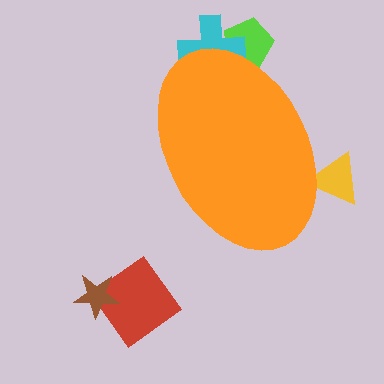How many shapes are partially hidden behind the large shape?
3 shapes are partially hidden.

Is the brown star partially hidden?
No, the brown star is fully visible.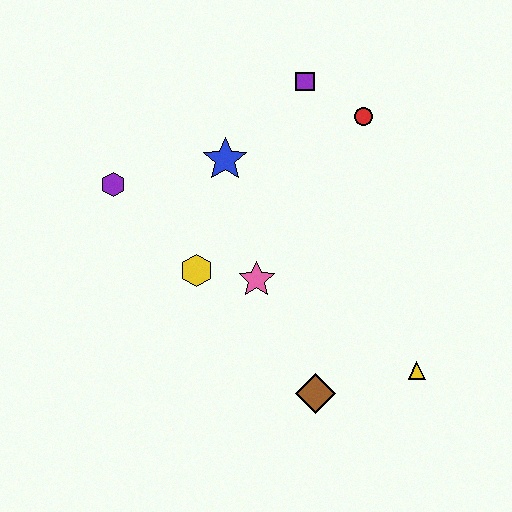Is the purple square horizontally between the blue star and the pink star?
No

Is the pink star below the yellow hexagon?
Yes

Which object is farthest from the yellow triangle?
The purple hexagon is farthest from the yellow triangle.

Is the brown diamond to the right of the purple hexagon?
Yes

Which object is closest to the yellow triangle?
The brown diamond is closest to the yellow triangle.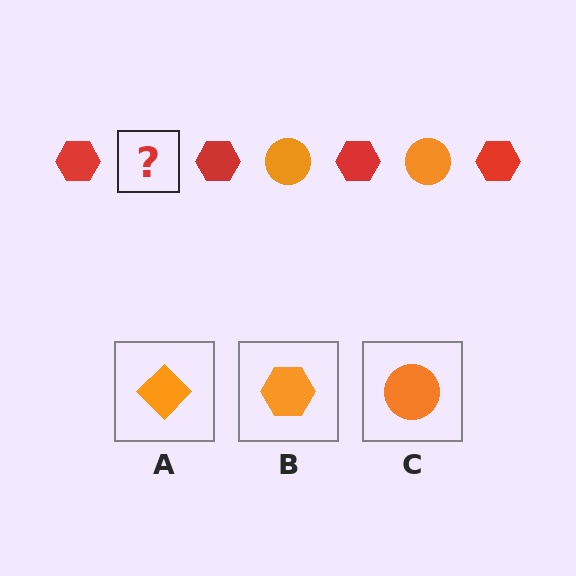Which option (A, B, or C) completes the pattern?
C.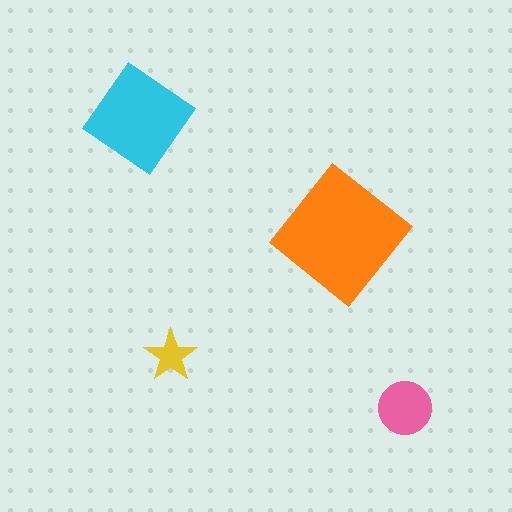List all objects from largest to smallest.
The orange diamond, the cyan diamond, the pink circle, the yellow star.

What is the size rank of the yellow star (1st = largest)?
4th.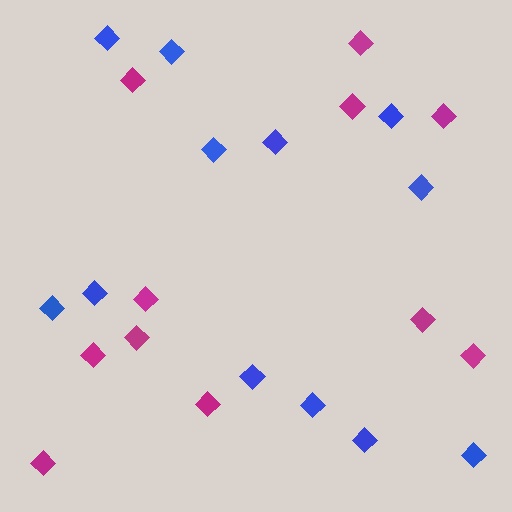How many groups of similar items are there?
There are 2 groups: one group of blue diamonds (12) and one group of magenta diamonds (11).